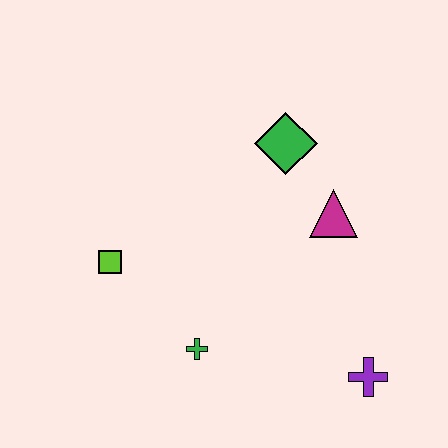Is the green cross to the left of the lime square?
No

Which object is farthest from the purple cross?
The lime square is farthest from the purple cross.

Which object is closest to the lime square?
The green cross is closest to the lime square.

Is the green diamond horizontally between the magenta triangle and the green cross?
Yes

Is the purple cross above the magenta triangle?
No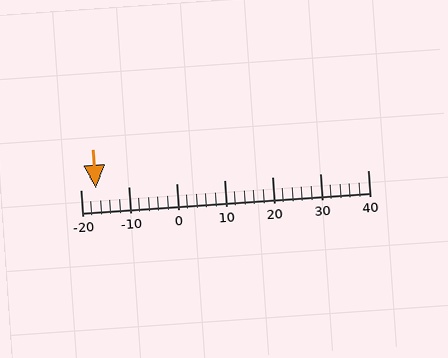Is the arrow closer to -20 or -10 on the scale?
The arrow is closer to -20.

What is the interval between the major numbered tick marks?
The major tick marks are spaced 10 units apart.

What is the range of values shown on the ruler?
The ruler shows values from -20 to 40.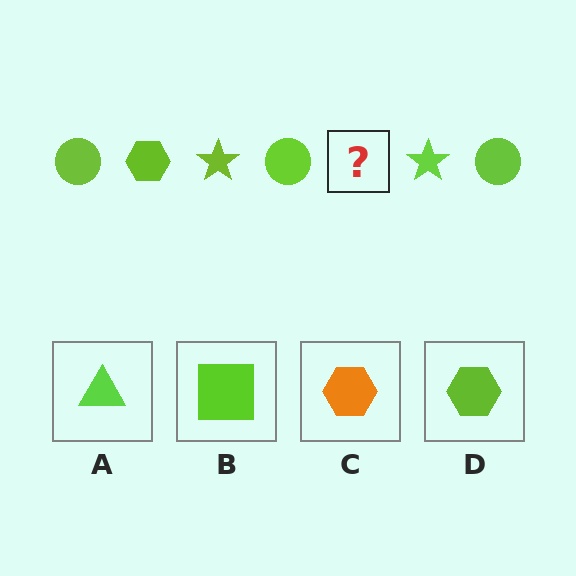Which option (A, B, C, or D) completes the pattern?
D.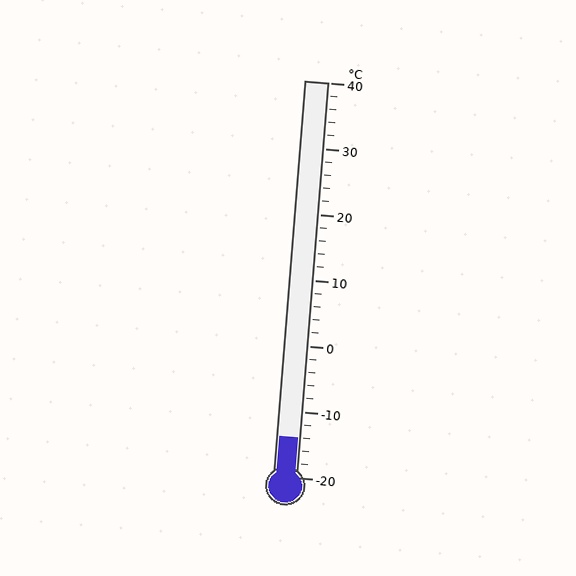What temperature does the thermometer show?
The thermometer shows approximately -14°C.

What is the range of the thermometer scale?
The thermometer scale ranges from -20°C to 40°C.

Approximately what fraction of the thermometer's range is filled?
The thermometer is filled to approximately 10% of its range.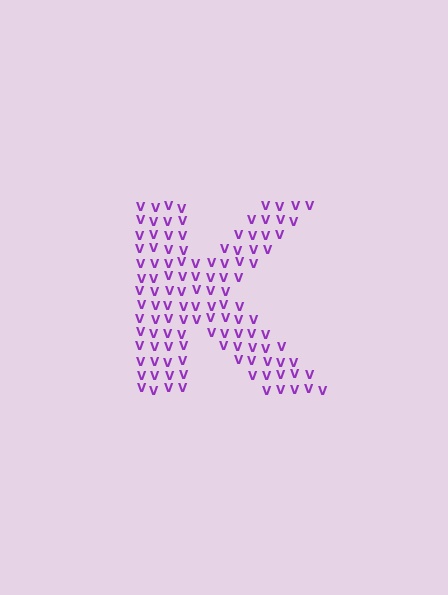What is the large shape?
The large shape is the letter K.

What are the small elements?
The small elements are letter V's.